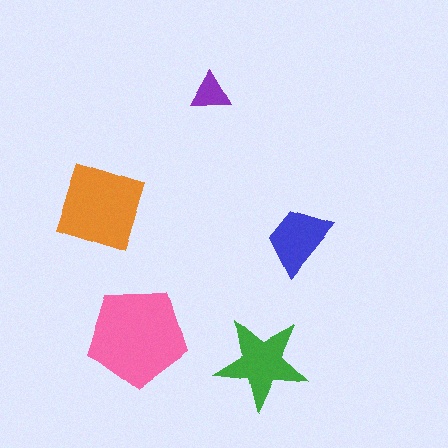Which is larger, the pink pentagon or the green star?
The pink pentagon.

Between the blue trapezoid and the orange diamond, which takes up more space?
The orange diamond.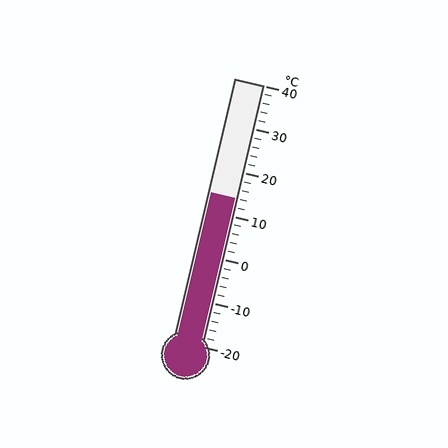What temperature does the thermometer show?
The thermometer shows approximately 14°C.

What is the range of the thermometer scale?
The thermometer scale ranges from -20°C to 40°C.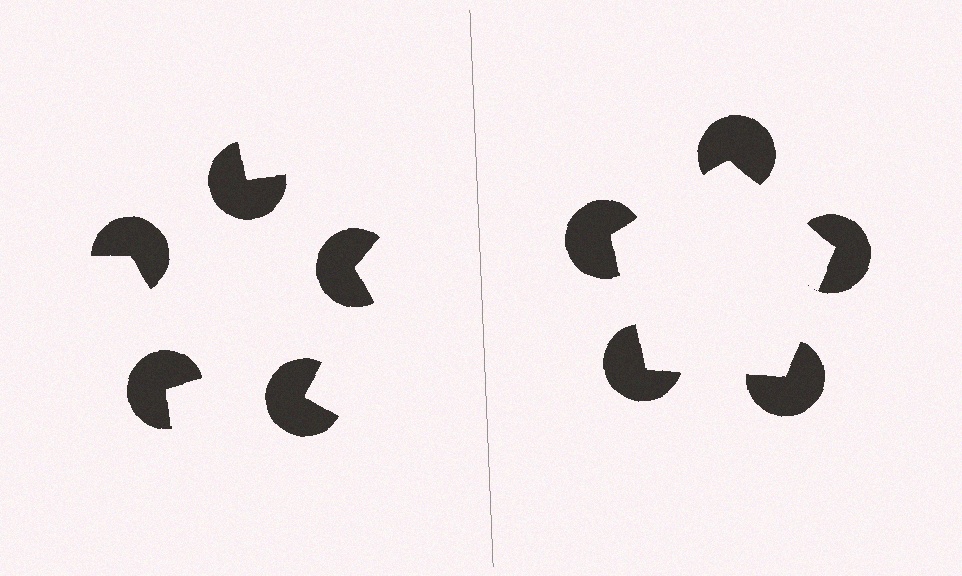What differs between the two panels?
The pac-man discs are positioned identically on both sides; only the wedge orientations differ. On the right they align to a pentagon; on the left they are misaligned.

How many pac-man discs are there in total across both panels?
10 — 5 on each side.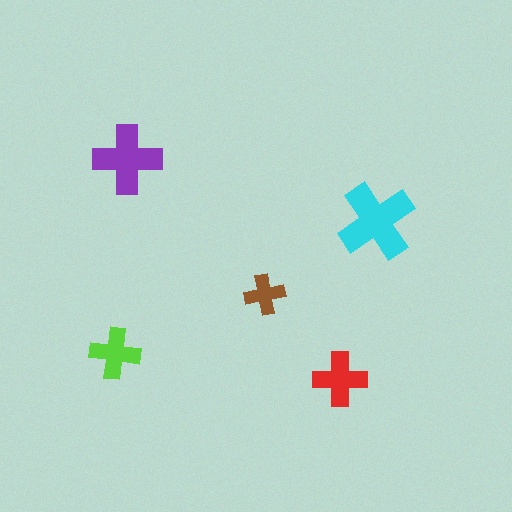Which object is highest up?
The purple cross is topmost.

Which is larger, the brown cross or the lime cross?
The lime one.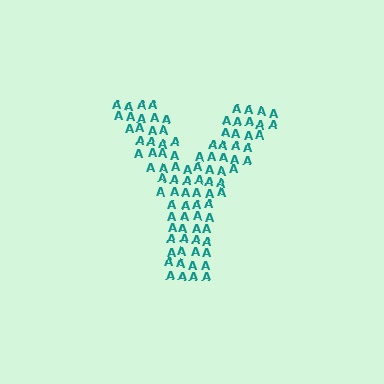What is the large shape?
The large shape is the letter Y.